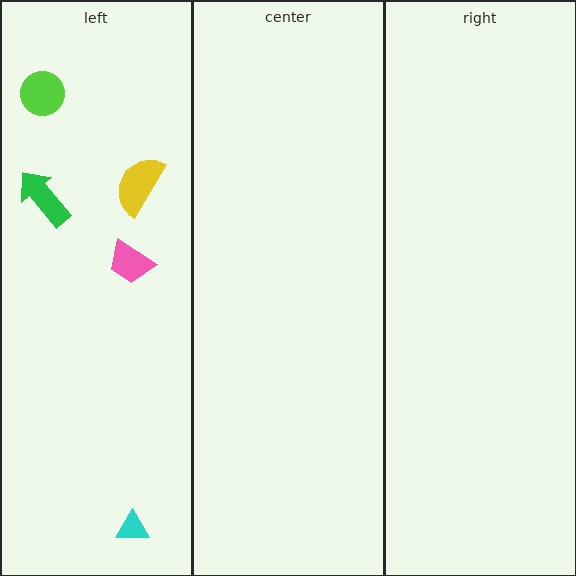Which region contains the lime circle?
The left region.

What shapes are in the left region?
The lime circle, the yellow semicircle, the green arrow, the cyan triangle, the pink trapezoid.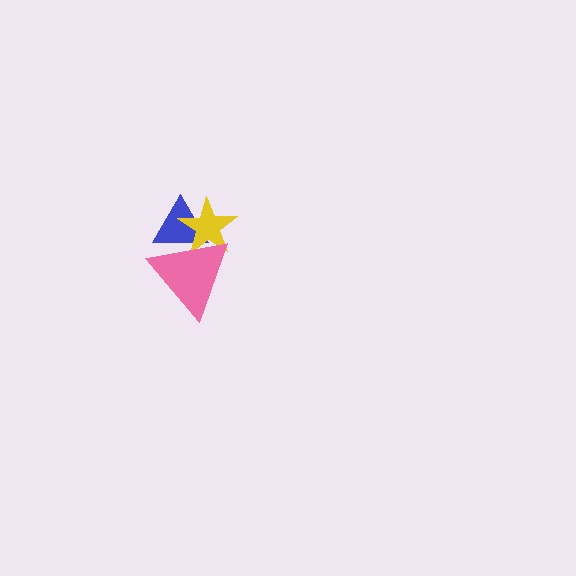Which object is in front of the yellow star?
The pink triangle is in front of the yellow star.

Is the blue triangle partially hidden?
Yes, it is partially covered by another shape.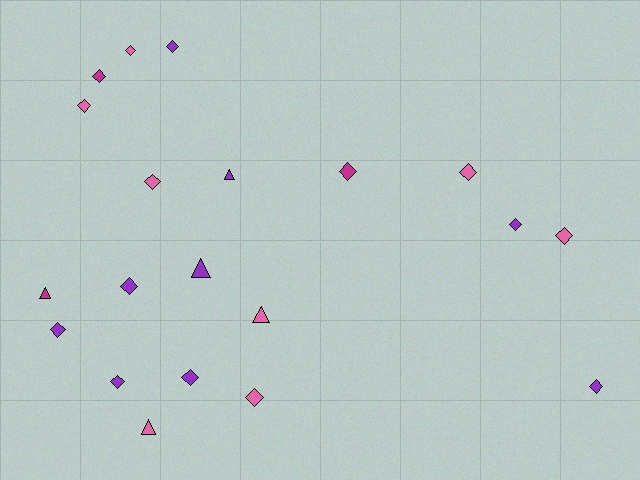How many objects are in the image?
There are 20 objects.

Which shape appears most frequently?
Diamond, with 15 objects.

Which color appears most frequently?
Purple, with 9 objects.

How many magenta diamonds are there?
There are 2 magenta diamonds.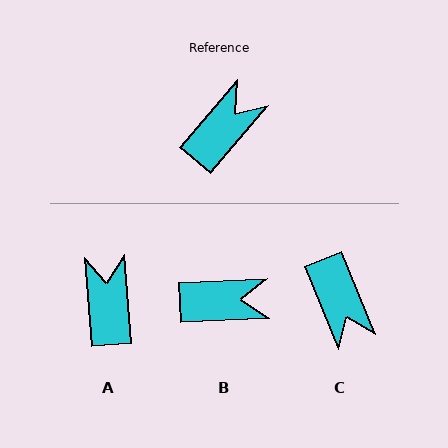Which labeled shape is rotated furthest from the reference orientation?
C, about 118 degrees away.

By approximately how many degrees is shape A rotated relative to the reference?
Approximately 45 degrees counter-clockwise.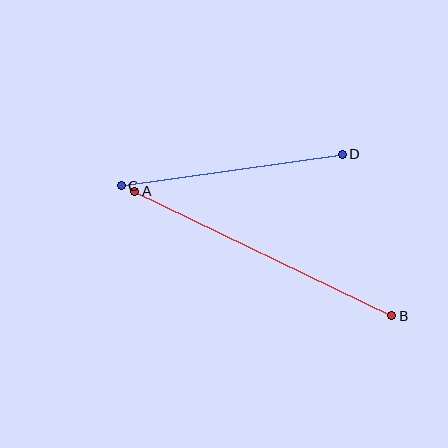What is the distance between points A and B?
The distance is approximately 285 pixels.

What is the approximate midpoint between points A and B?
The midpoint is at approximately (263, 254) pixels.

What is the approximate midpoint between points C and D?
The midpoint is at approximately (232, 170) pixels.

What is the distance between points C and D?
The distance is approximately 223 pixels.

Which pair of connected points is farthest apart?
Points A and B are farthest apart.